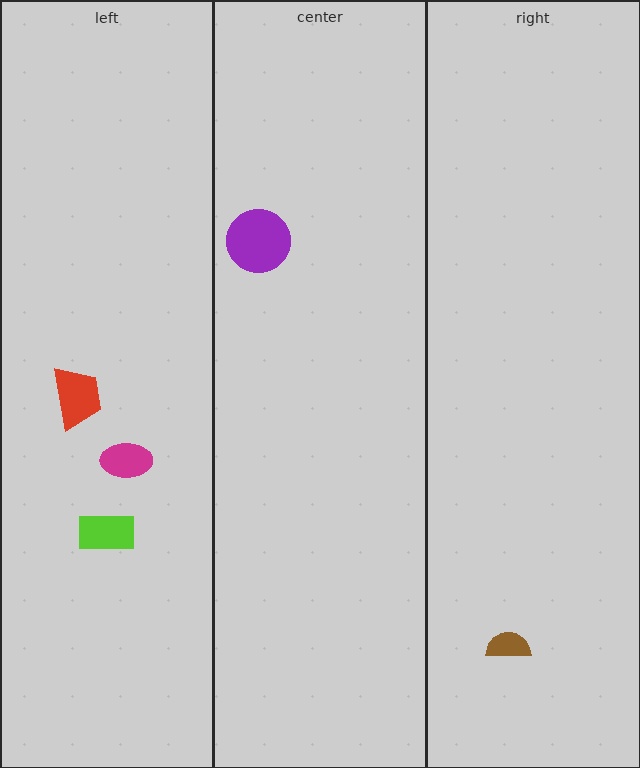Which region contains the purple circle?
The center region.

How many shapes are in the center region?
1.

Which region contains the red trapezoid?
The left region.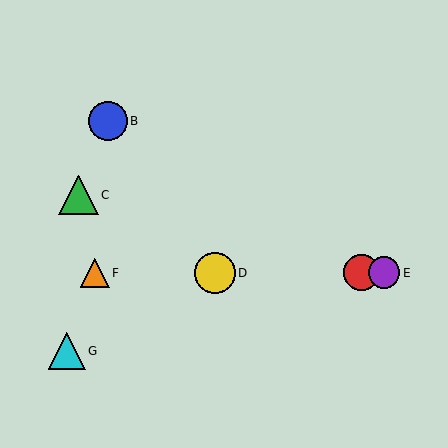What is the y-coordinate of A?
Object A is at y≈273.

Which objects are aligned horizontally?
Objects A, D, E, F are aligned horizontally.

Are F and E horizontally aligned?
Yes, both are at y≈273.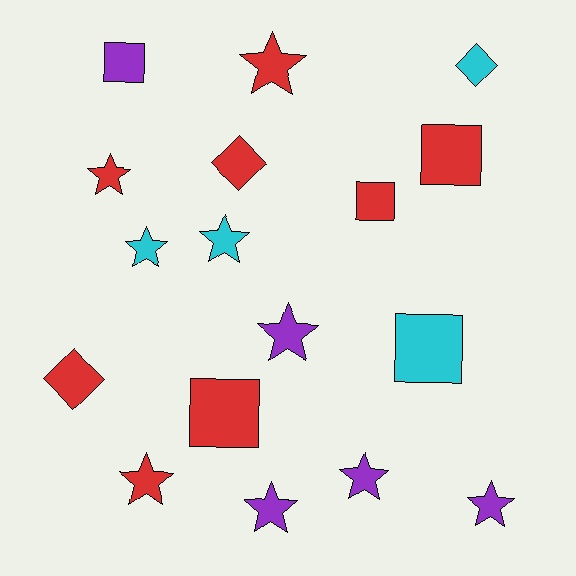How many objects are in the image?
There are 17 objects.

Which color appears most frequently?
Red, with 8 objects.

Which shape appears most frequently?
Star, with 9 objects.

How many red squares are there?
There are 3 red squares.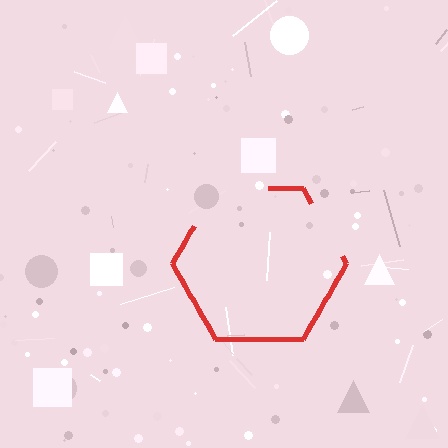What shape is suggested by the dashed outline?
The dashed outline suggests a hexagon.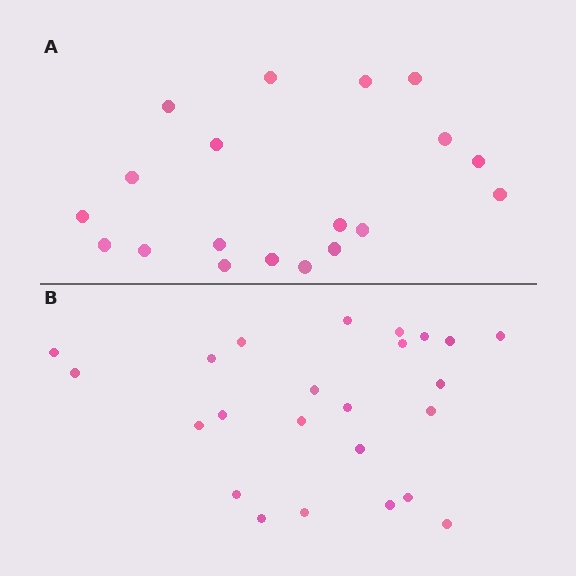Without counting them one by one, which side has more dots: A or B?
Region B (the bottom region) has more dots.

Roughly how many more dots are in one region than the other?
Region B has about 5 more dots than region A.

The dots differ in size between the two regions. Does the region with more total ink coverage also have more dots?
No. Region A has more total ink coverage because its dots are larger, but region B actually contains more individual dots. Total area can be misleading — the number of items is what matters here.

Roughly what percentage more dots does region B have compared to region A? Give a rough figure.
About 25% more.